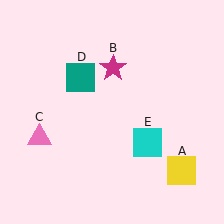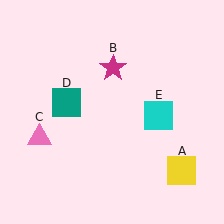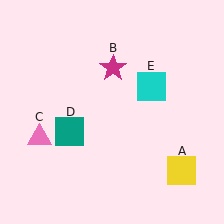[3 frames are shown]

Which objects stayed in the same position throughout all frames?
Yellow square (object A) and magenta star (object B) and pink triangle (object C) remained stationary.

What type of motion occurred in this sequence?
The teal square (object D), cyan square (object E) rotated counterclockwise around the center of the scene.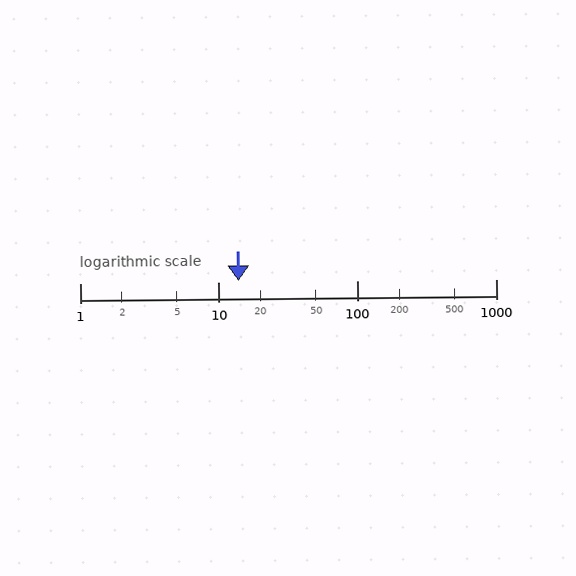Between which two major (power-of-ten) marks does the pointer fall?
The pointer is between 10 and 100.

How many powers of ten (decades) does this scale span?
The scale spans 3 decades, from 1 to 1000.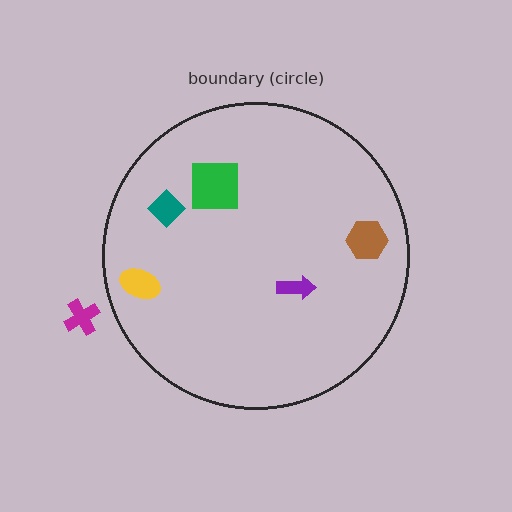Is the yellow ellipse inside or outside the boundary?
Inside.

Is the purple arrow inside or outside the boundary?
Inside.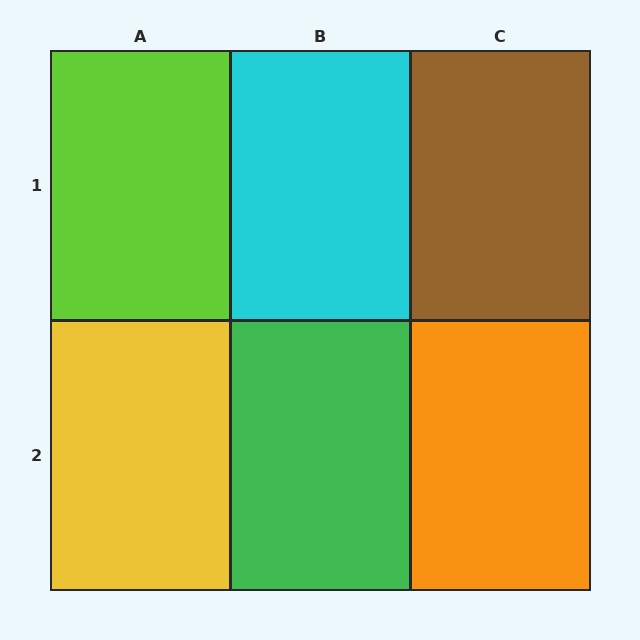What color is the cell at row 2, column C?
Orange.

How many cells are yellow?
1 cell is yellow.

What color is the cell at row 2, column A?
Yellow.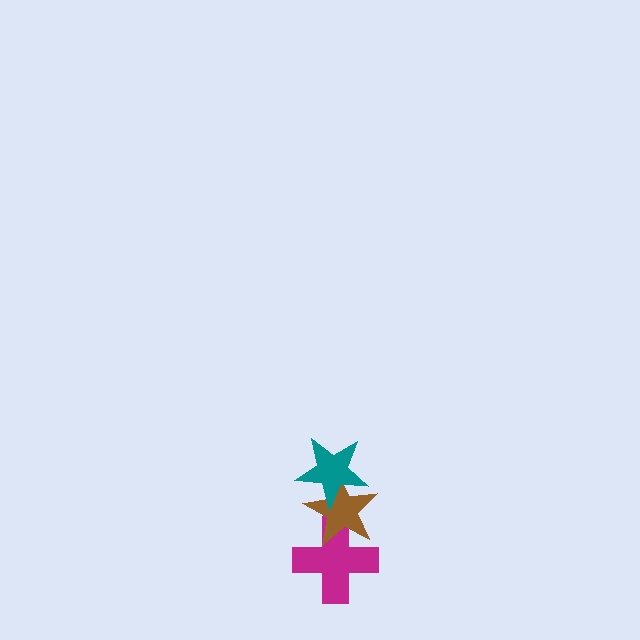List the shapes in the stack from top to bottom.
From top to bottom: the teal star, the brown star, the magenta cross.